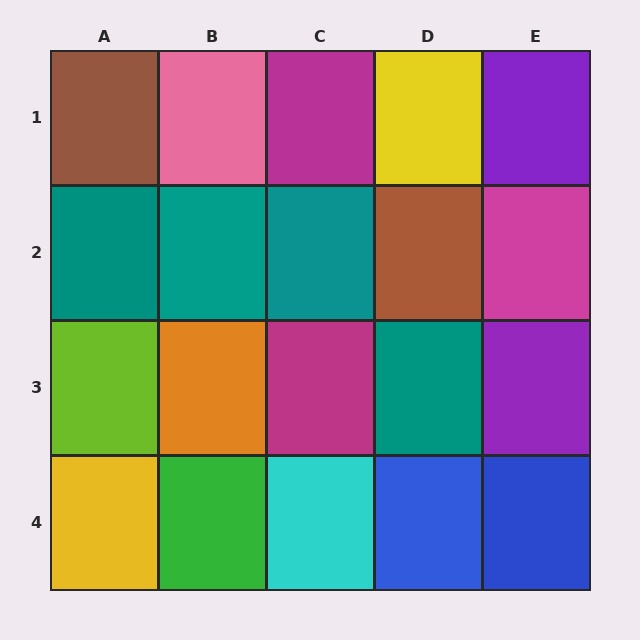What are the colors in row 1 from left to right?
Brown, pink, magenta, yellow, purple.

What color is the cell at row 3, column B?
Orange.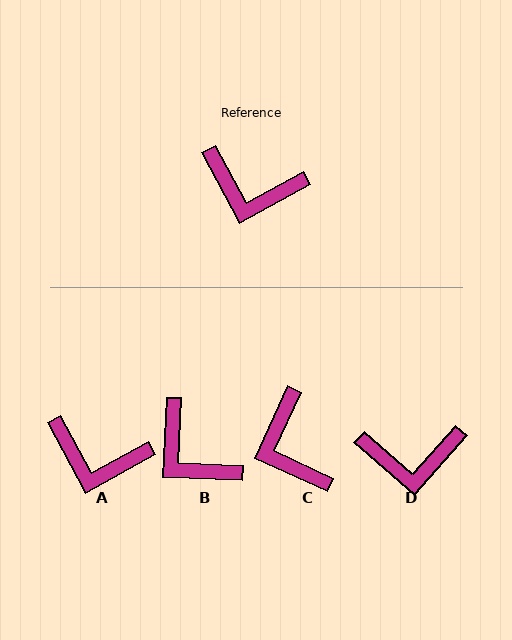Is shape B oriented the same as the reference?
No, it is off by about 31 degrees.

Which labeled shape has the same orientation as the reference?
A.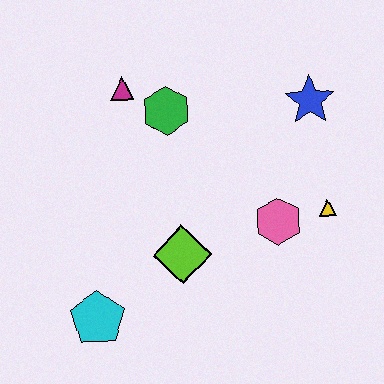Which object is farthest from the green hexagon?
The cyan pentagon is farthest from the green hexagon.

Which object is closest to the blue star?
The yellow triangle is closest to the blue star.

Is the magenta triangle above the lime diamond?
Yes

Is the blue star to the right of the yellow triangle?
No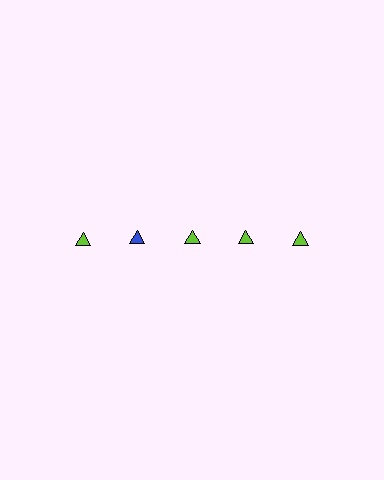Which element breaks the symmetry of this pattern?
The blue triangle in the top row, second from left column breaks the symmetry. All other shapes are lime triangles.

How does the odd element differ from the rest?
It has a different color: blue instead of lime.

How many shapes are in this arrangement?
There are 5 shapes arranged in a grid pattern.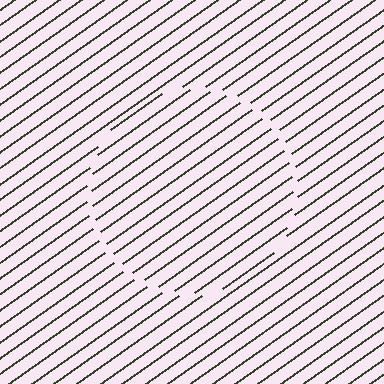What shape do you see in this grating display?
An illusory circle. The interior of the shape contains the same grating, shifted by half a period — the contour is defined by the phase discontinuity where line-ends from the inner and outer gratings abut.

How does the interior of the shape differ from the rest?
The interior of the shape contains the same grating, shifted by half a period — the contour is defined by the phase discontinuity where line-ends from the inner and outer gratings abut.